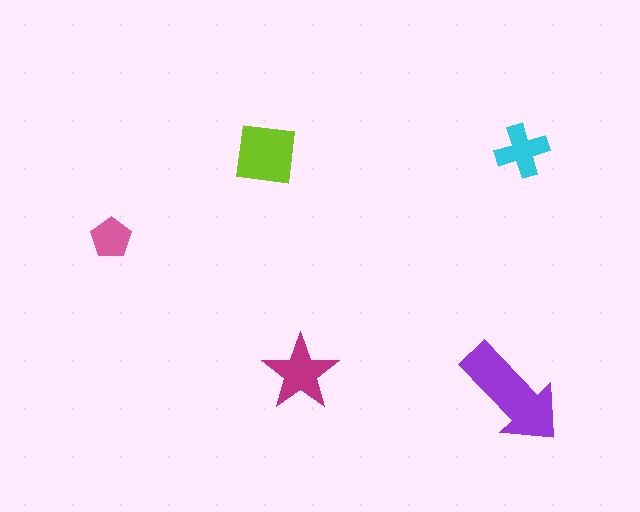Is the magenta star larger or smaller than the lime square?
Smaller.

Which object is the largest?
The purple arrow.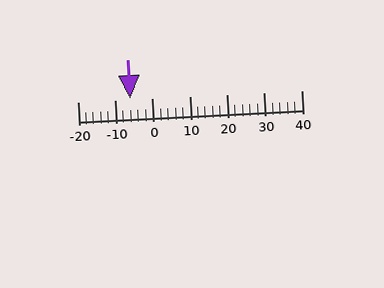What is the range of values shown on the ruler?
The ruler shows values from -20 to 40.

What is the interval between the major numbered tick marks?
The major tick marks are spaced 10 units apart.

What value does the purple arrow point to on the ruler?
The purple arrow points to approximately -6.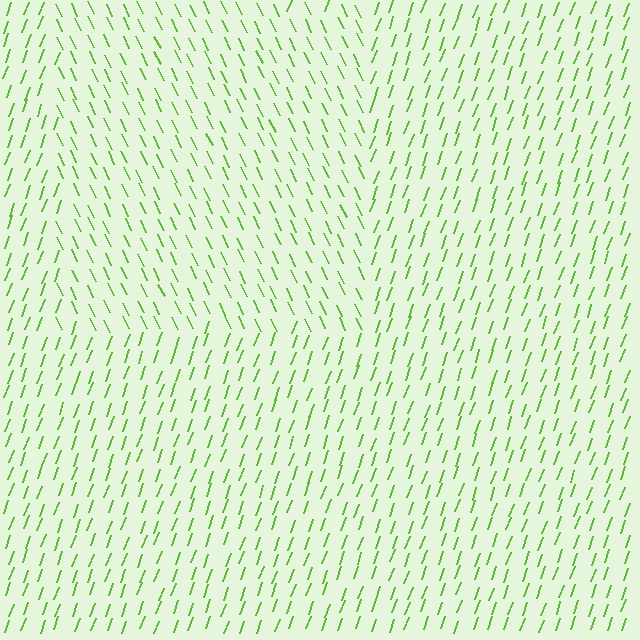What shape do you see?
I see a rectangle.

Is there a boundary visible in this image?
Yes, there is a texture boundary formed by a change in line orientation.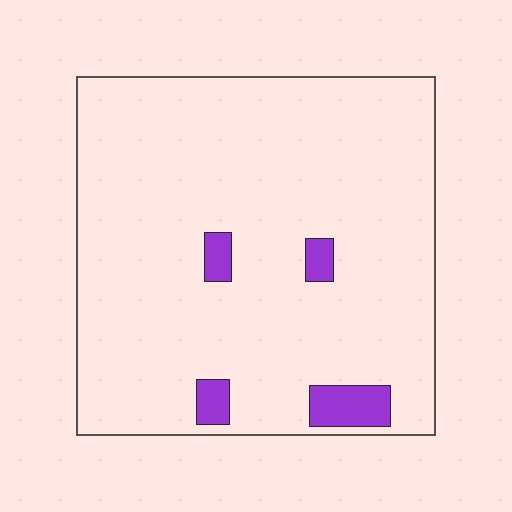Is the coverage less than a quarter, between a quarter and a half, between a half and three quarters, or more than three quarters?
Less than a quarter.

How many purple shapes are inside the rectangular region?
4.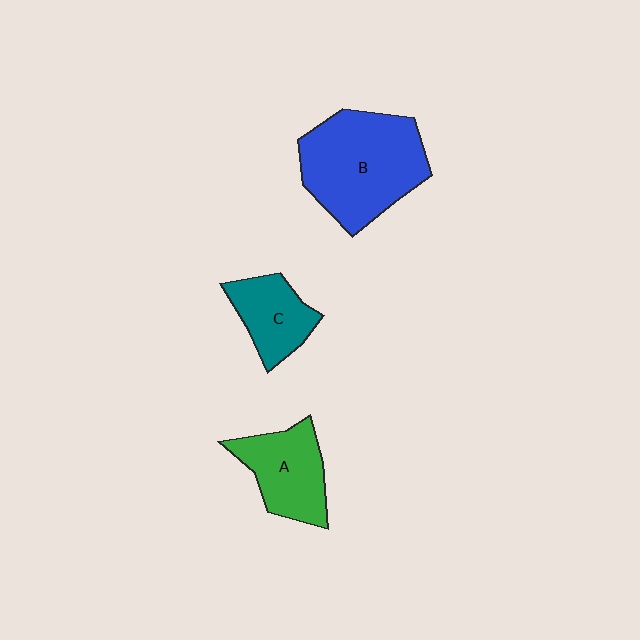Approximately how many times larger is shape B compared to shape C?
Approximately 2.1 times.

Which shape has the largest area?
Shape B (blue).